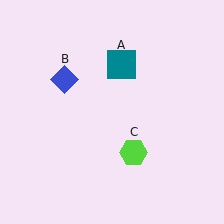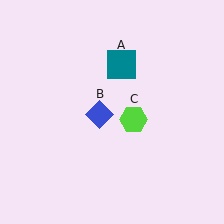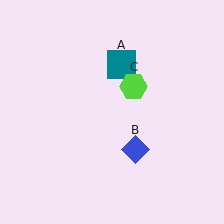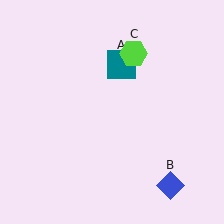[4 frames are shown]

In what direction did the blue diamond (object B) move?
The blue diamond (object B) moved down and to the right.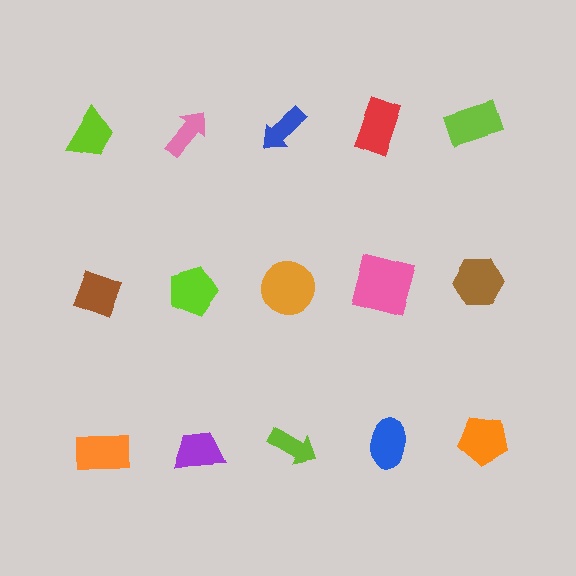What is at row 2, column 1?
A brown diamond.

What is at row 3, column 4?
A blue ellipse.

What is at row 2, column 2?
A lime pentagon.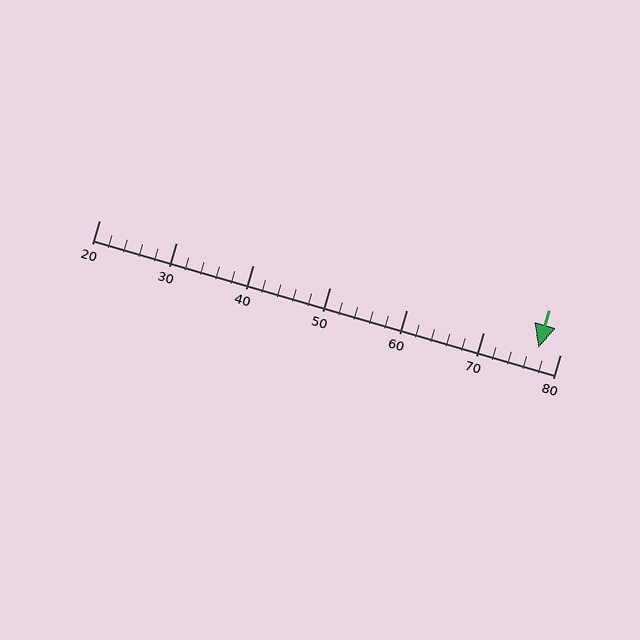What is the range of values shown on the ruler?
The ruler shows values from 20 to 80.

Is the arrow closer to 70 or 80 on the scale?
The arrow is closer to 80.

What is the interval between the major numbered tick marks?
The major tick marks are spaced 10 units apart.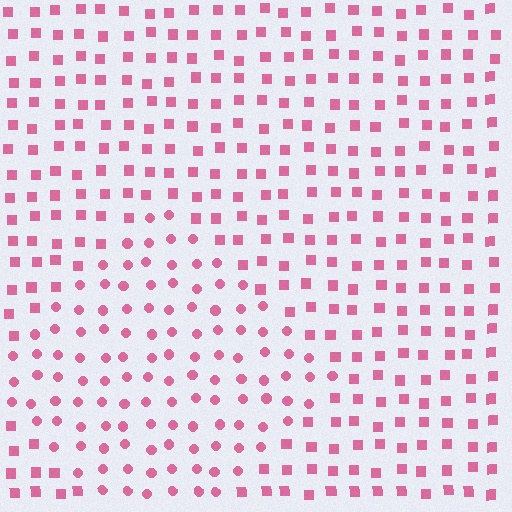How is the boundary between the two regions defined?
The boundary is defined by a change in element shape: circles inside vs. squares outside. All elements share the same color and spacing.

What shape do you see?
I see a diamond.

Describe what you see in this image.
The image is filled with small pink elements arranged in a uniform grid. A diamond-shaped region contains circles, while the surrounding area contains squares. The boundary is defined purely by the change in element shape.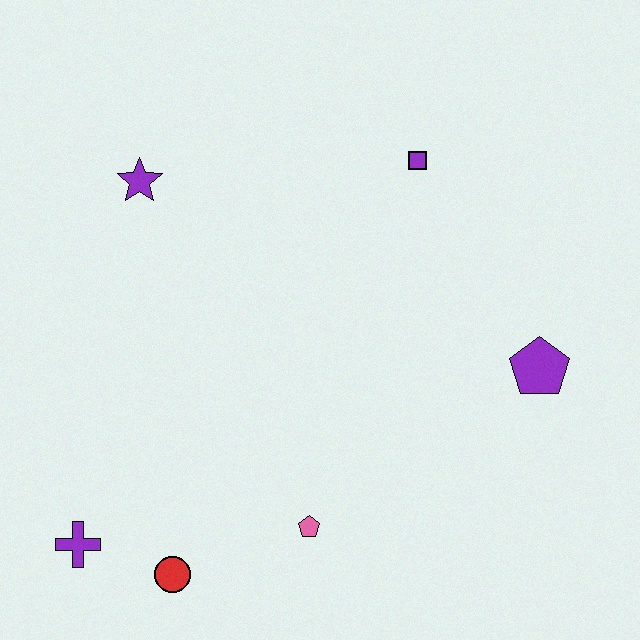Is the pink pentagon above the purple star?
No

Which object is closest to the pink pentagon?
The red circle is closest to the pink pentagon.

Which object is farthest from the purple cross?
The purple square is farthest from the purple cross.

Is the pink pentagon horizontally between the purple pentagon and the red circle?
Yes